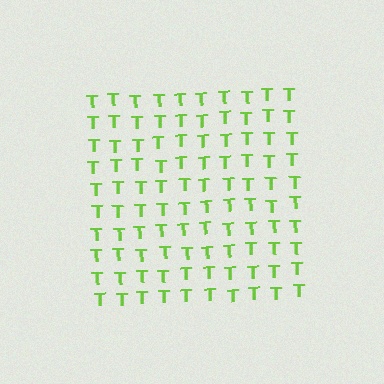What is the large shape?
The large shape is a square.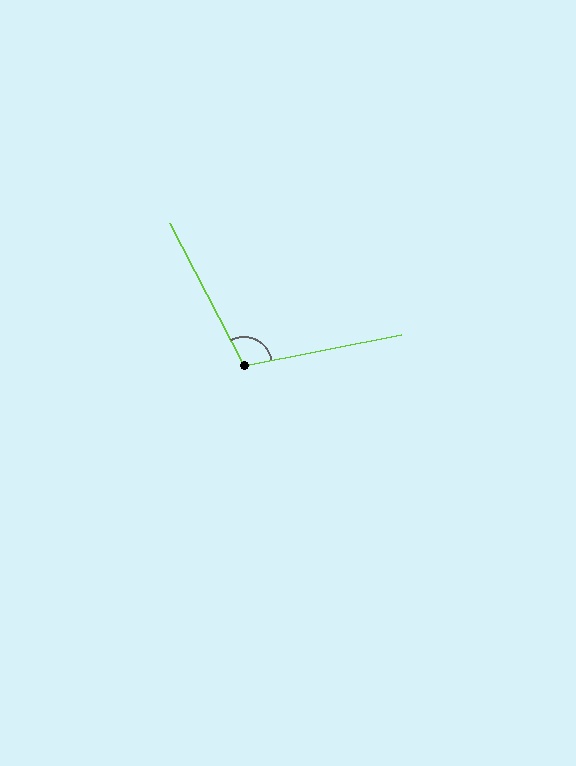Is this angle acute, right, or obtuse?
It is obtuse.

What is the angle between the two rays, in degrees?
Approximately 106 degrees.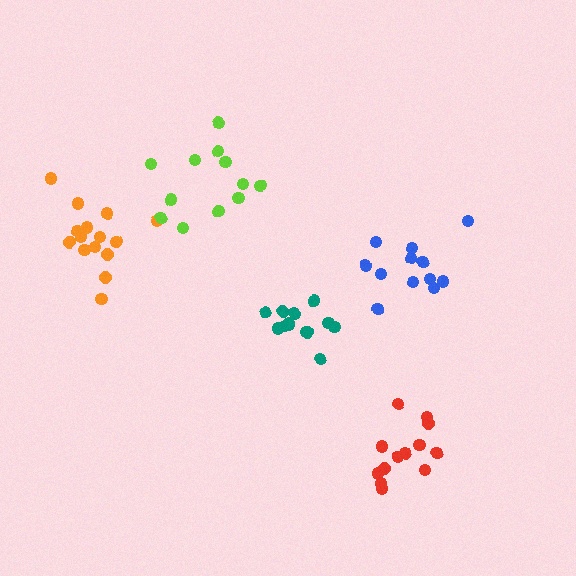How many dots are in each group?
Group 1: 13 dots, Group 2: 15 dots, Group 3: 13 dots, Group 4: 12 dots, Group 5: 12 dots (65 total).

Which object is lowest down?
The red cluster is bottommost.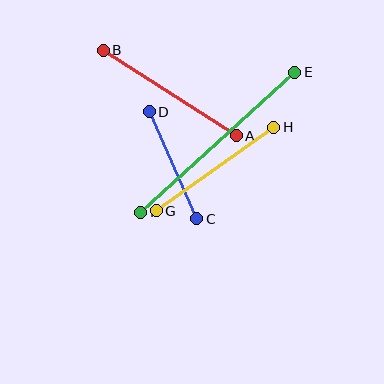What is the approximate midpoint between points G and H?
The midpoint is at approximately (215, 169) pixels.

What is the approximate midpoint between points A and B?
The midpoint is at approximately (170, 93) pixels.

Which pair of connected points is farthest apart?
Points E and F are farthest apart.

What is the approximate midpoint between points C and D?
The midpoint is at approximately (173, 165) pixels.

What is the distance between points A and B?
The distance is approximately 159 pixels.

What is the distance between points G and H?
The distance is approximately 144 pixels.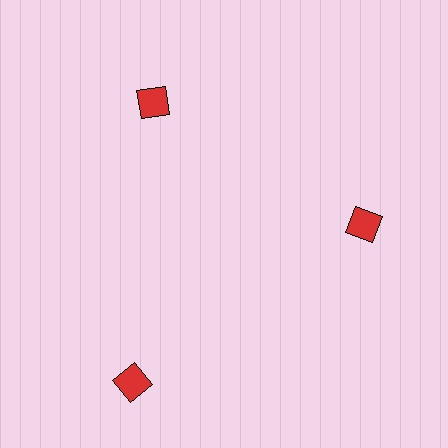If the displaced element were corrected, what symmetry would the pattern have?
It would have 3-fold rotational symmetry — the pattern would map onto itself every 120 degrees.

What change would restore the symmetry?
The symmetry would be restored by moving it inward, back onto the ring so that all 3 squares sit at equal angles and equal distance from the center.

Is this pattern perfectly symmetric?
No. The 3 red squares are arranged in a ring, but one element near the 7 o'clock position is pushed outward from the center, breaking the 3-fold rotational symmetry.